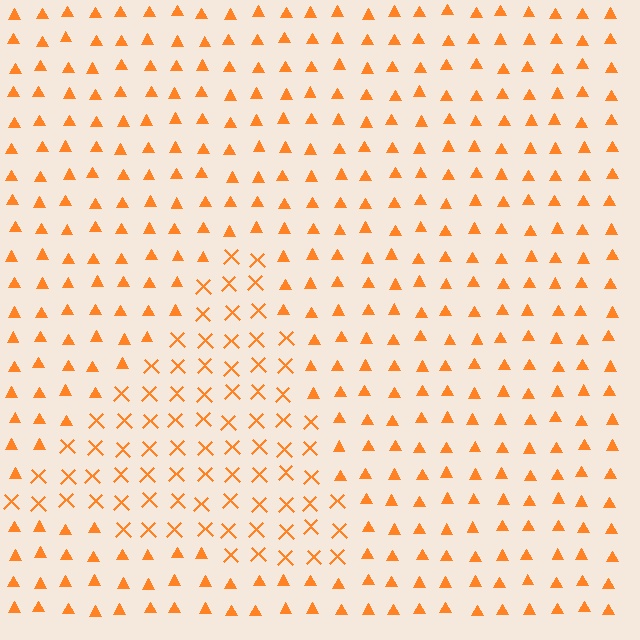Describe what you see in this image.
The image is filled with small orange elements arranged in a uniform grid. A triangle-shaped region contains X marks, while the surrounding area contains triangles. The boundary is defined purely by the change in element shape.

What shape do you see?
I see a triangle.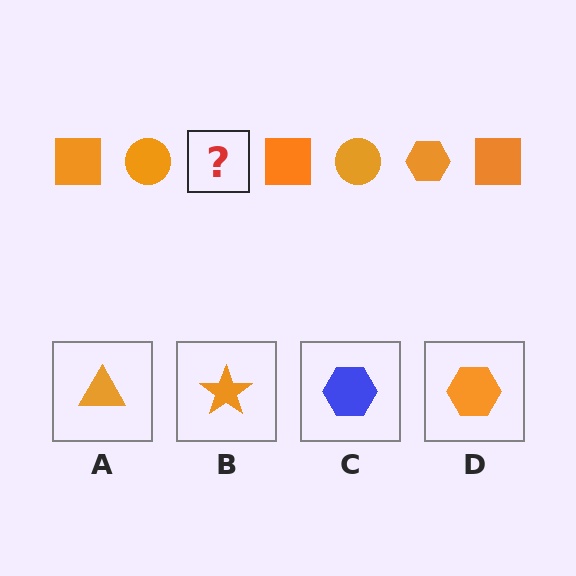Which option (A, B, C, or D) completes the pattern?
D.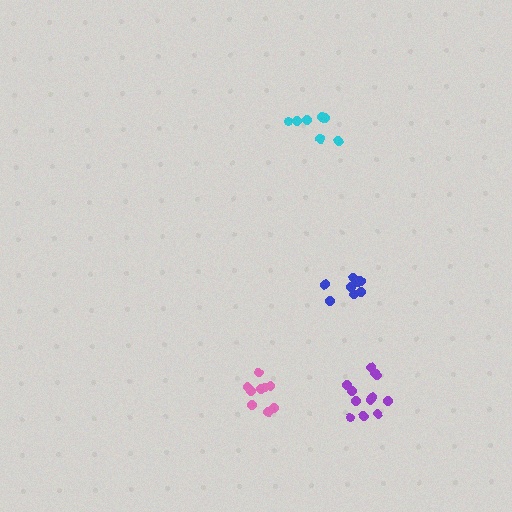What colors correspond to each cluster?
The clusters are colored: cyan, pink, purple, blue.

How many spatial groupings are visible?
There are 4 spatial groupings.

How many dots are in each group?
Group 1: 7 dots, Group 2: 9 dots, Group 3: 12 dots, Group 4: 9 dots (37 total).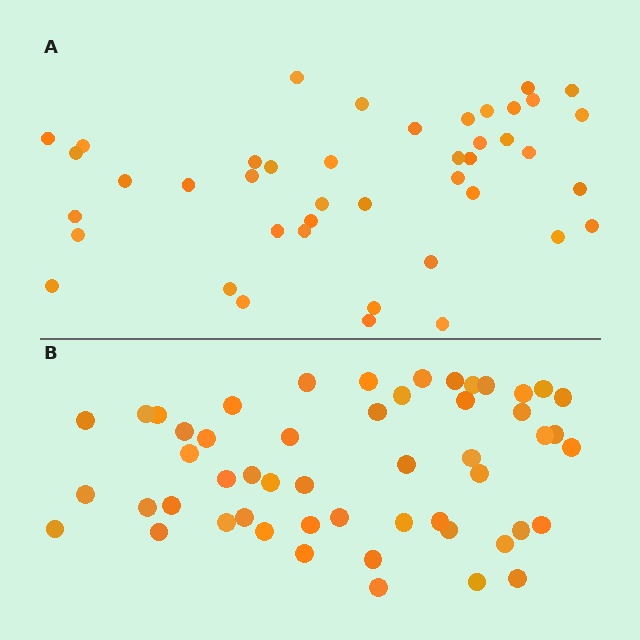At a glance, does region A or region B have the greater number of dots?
Region B (the bottom region) has more dots.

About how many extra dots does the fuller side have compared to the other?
Region B has roughly 8 or so more dots than region A.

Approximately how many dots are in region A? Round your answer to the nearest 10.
About 40 dots. (The exact count is 43, which rounds to 40.)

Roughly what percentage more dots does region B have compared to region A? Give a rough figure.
About 20% more.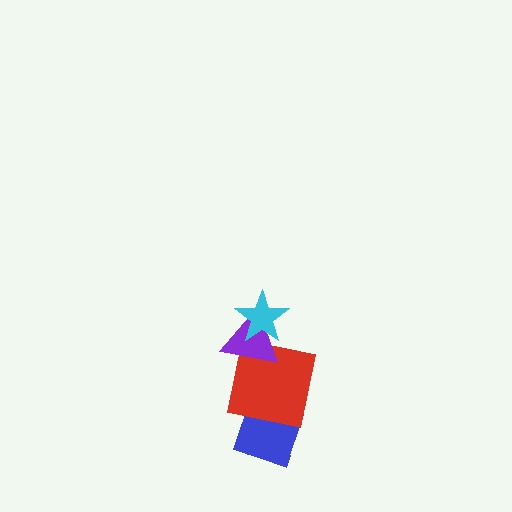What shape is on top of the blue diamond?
The red square is on top of the blue diamond.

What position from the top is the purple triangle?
The purple triangle is 2nd from the top.